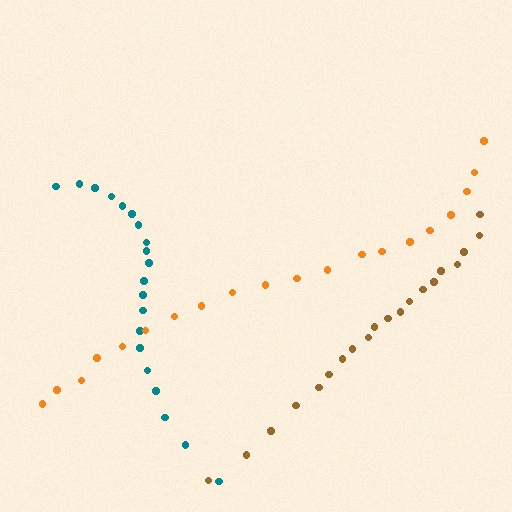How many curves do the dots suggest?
There are 3 distinct paths.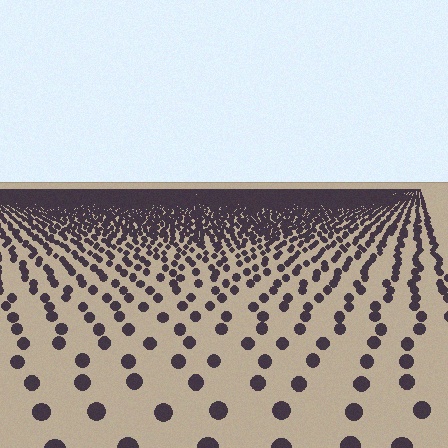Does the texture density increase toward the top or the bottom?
Density increases toward the top.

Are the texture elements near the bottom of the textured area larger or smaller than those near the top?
Larger. Near the bottom, elements are closer to the viewer and appear at a bigger on-screen size.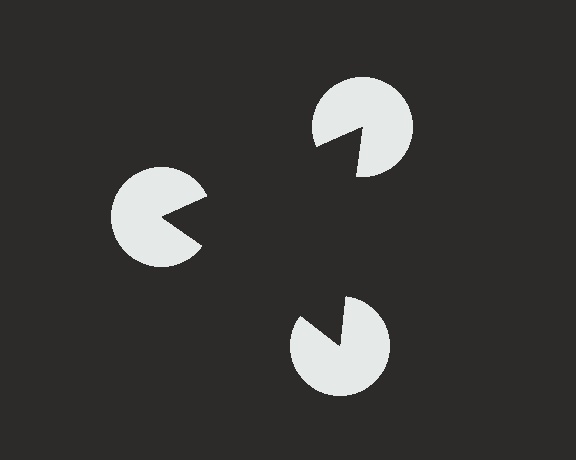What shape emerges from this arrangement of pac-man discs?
An illusory triangle — its edges are inferred from the aligned wedge cuts in the pac-man discs, not physically drawn.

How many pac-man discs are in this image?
There are 3 — one at each vertex of the illusory triangle.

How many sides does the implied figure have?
3 sides.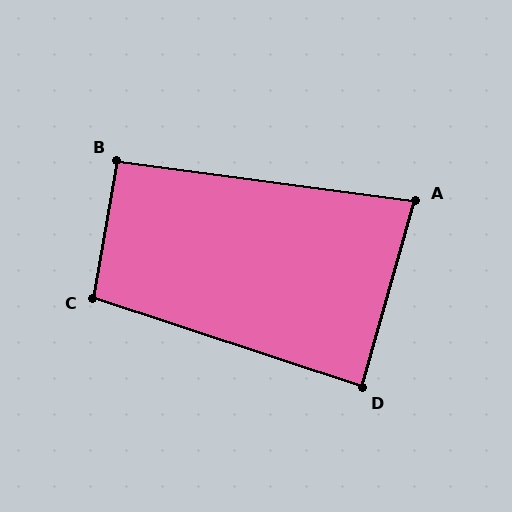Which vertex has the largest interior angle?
C, at approximately 98 degrees.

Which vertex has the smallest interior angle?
A, at approximately 82 degrees.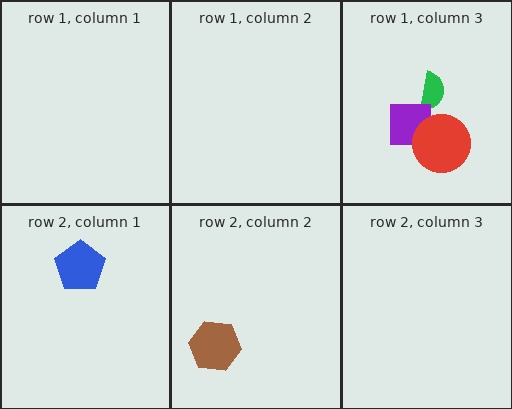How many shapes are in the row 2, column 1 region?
1.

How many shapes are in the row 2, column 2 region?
1.